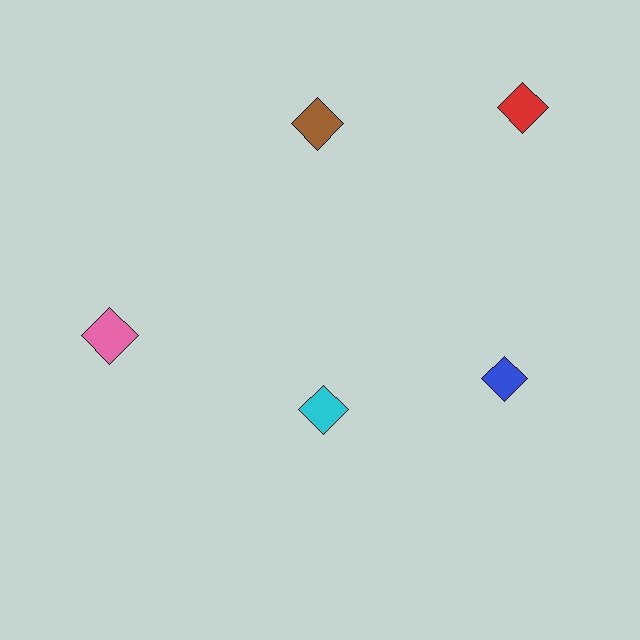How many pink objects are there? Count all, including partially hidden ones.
There is 1 pink object.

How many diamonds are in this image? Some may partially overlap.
There are 5 diamonds.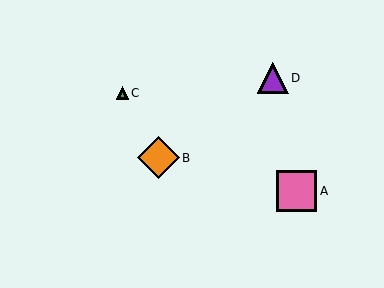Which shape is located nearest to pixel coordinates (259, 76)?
The purple triangle (labeled D) at (273, 78) is nearest to that location.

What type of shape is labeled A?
Shape A is a pink square.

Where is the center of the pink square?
The center of the pink square is at (297, 191).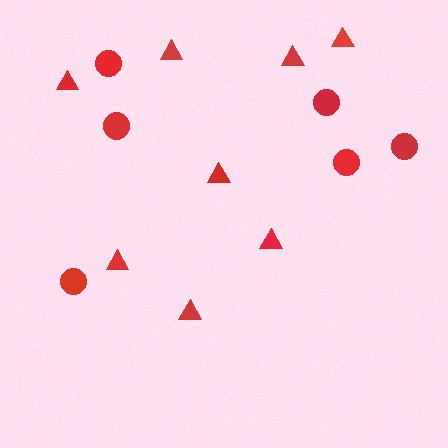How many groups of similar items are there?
There are 2 groups: one group of triangles (8) and one group of circles (6).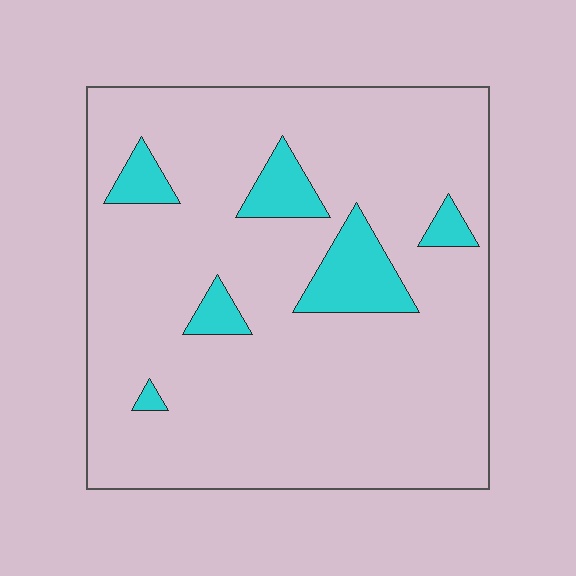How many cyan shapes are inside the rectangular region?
6.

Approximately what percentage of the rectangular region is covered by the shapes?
Approximately 10%.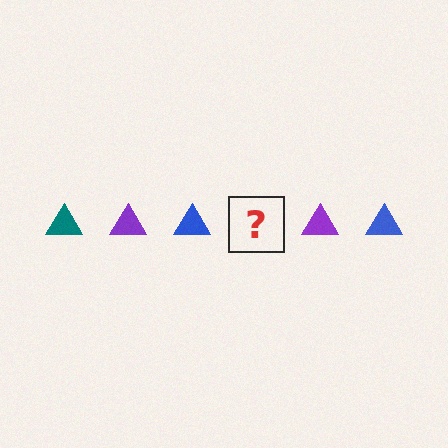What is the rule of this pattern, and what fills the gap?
The rule is that the pattern cycles through teal, purple, blue triangles. The gap should be filled with a teal triangle.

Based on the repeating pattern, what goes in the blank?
The blank should be a teal triangle.